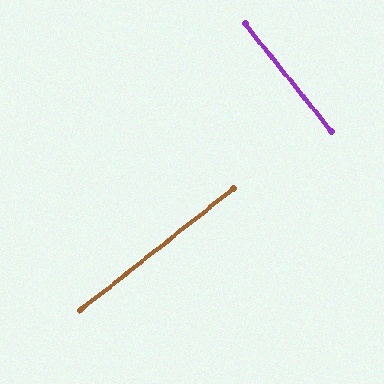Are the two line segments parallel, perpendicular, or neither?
Perpendicular — they meet at approximately 89°.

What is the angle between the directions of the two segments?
Approximately 89 degrees.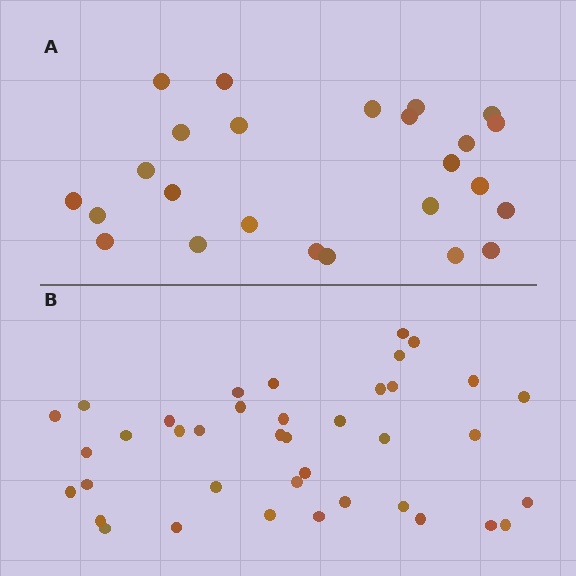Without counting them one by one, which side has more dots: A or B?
Region B (the bottom region) has more dots.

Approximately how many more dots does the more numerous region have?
Region B has approximately 15 more dots than region A.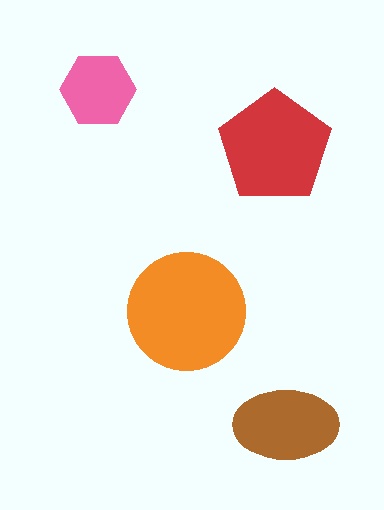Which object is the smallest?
The pink hexagon.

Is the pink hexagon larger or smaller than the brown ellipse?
Smaller.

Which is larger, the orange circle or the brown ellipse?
The orange circle.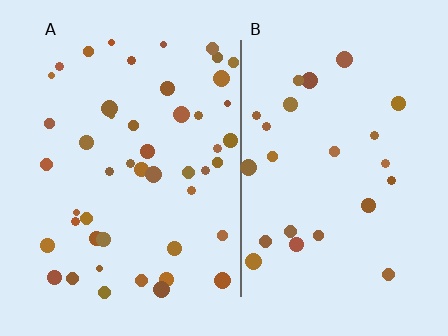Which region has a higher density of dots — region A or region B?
A (the left).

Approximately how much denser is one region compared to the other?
Approximately 2.0× — region A over region B.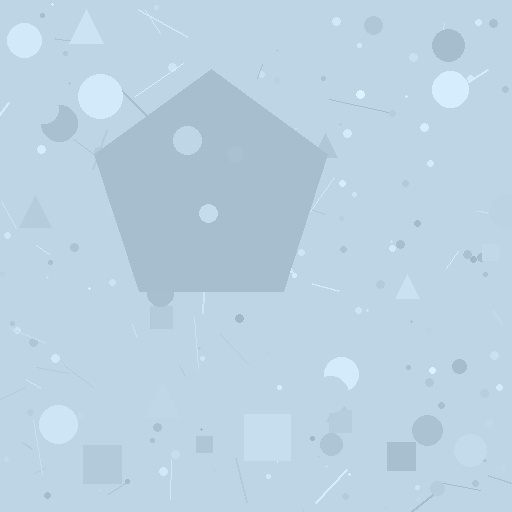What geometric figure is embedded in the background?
A pentagon is embedded in the background.